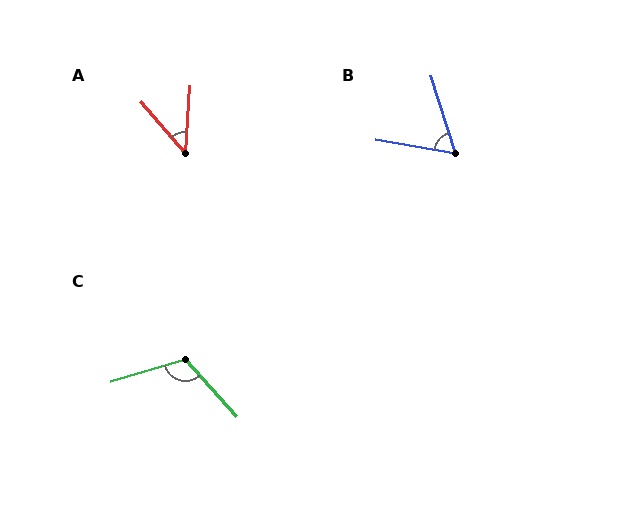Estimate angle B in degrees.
Approximately 63 degrees.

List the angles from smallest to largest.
A (44°), B (63°), C (115°).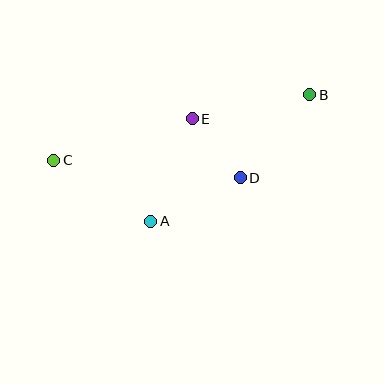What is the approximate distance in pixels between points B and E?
The distance between B and E is approximately 120 pixels.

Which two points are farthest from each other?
Points B and C are farthest from each other.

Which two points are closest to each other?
Points D and E are closest to each other.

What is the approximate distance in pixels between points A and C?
The distance between A and C is approximately 115 pixels.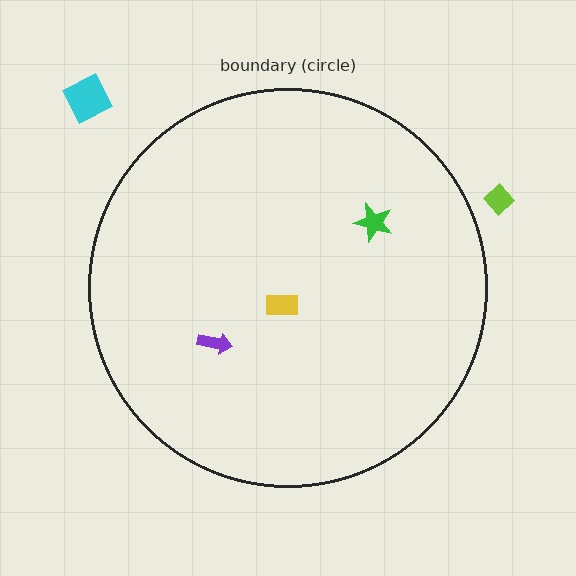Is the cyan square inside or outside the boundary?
Outside.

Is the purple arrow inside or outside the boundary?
Inside.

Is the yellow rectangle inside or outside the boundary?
Inside.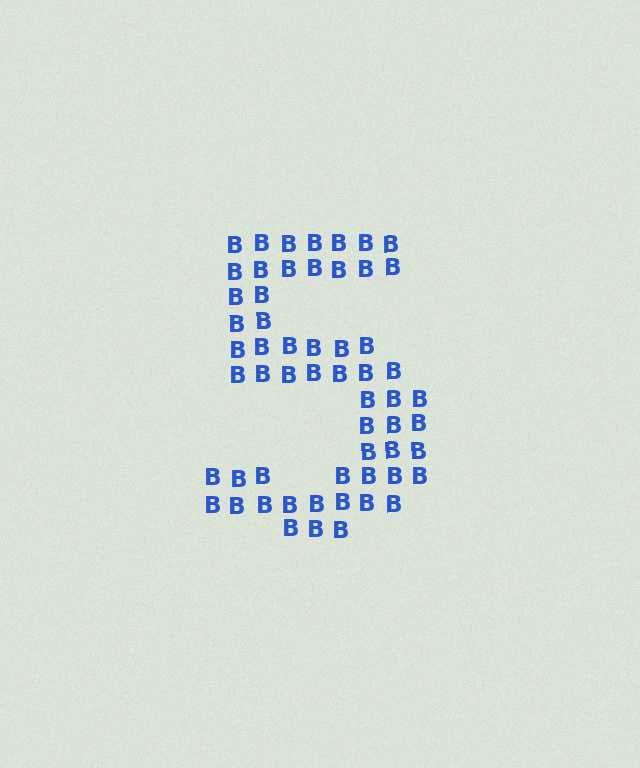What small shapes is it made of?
It is made of small letter B's.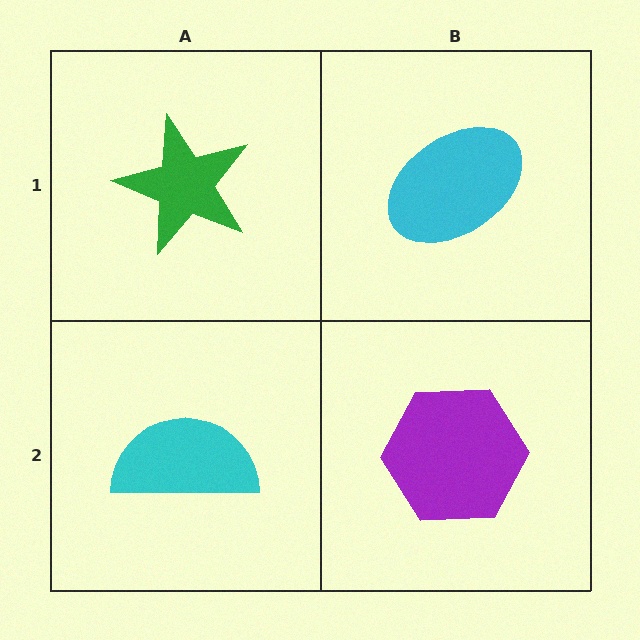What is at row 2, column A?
A cyan semicircle.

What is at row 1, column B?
A cyan ellipse.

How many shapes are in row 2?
2 shapes.